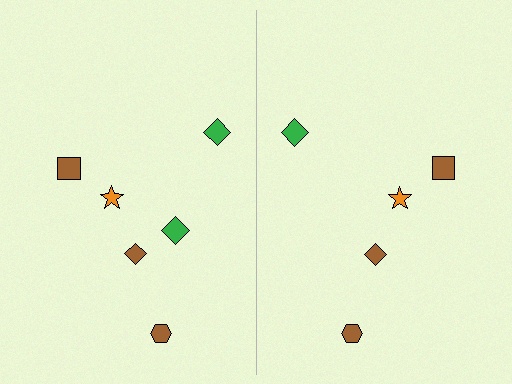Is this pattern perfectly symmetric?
No, the pattern is not perfectly symmetric. A green diamond is missing from the right side.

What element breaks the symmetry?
A green diamond is missing from the right side.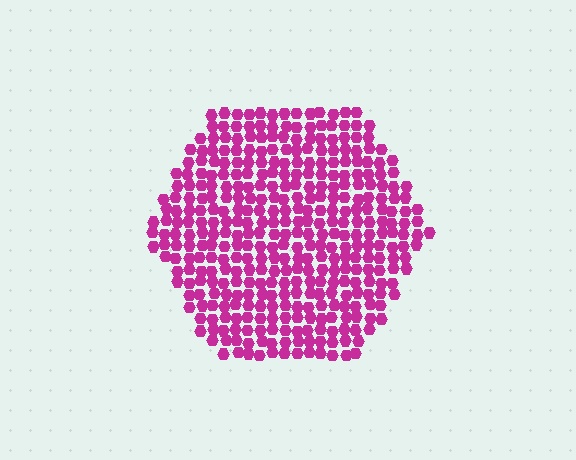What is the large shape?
The large shape is a hexagon.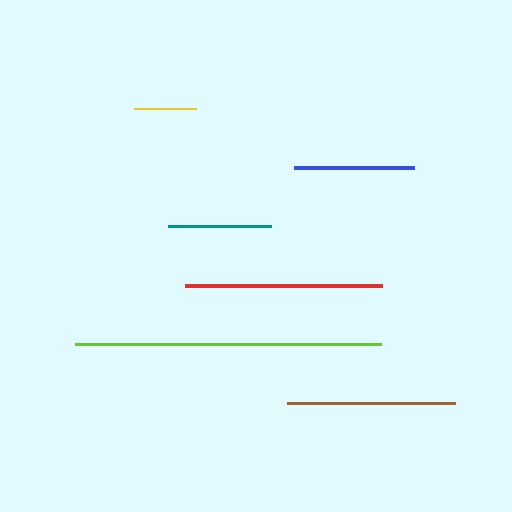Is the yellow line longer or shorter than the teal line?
The teal line is longer than the yellow line.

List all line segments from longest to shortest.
From longest to shortest: lime, red, brown, blue, teal, yellow.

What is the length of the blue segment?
The blue segment is approximately 120 pixels long.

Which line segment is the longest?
The lime line is the longest at approximately 306 pixels.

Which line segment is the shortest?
The yellow line is the shortest at approximately 62 pixels.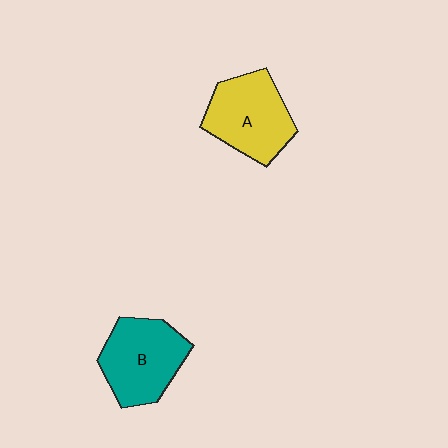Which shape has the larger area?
Shape B (teal).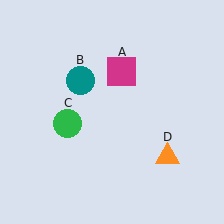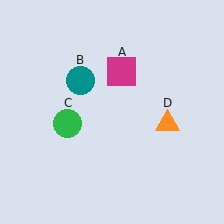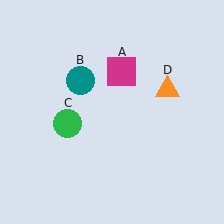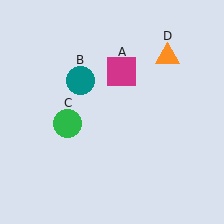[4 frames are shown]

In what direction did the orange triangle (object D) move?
The orange triangle (object D) moved up.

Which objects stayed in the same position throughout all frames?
Magenta square (object A) and teal circle (object B) and green circle (object C) remained stationary.